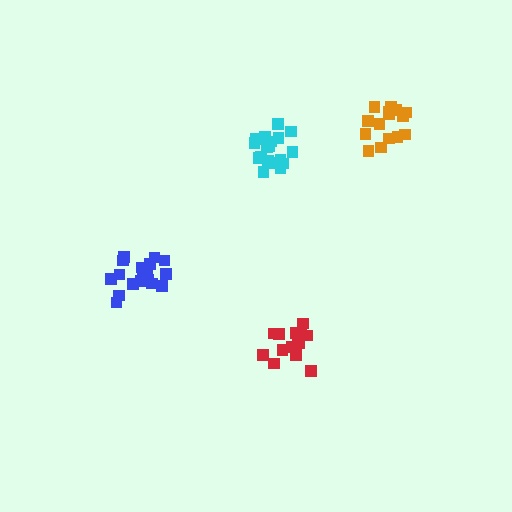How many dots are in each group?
Group 1: 19 dots, Group 2: 14 dots, Group 3: 19 dots, Group 4: 15 dots (67 total).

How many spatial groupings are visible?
There are 4 spatial groupings.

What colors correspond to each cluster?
The clusters are colored: blue, red, cyan, orange.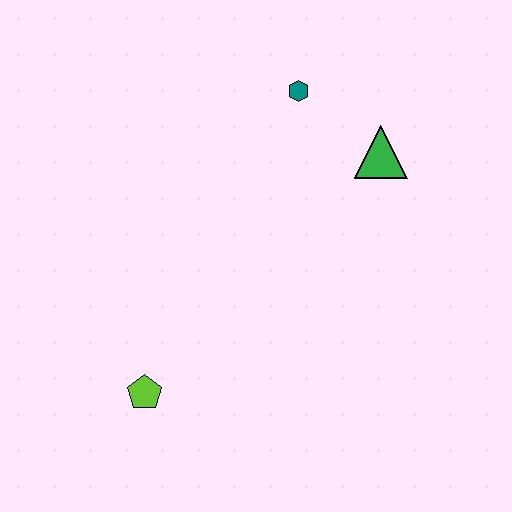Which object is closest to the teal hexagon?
The green triangle is closest to the teal hexagon.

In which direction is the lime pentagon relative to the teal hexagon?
The lime pentagon is below the teal hexagon.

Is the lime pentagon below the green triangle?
Yes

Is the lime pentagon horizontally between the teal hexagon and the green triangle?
No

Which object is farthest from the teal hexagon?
The lime pentagon is farthest from the teal hexagon.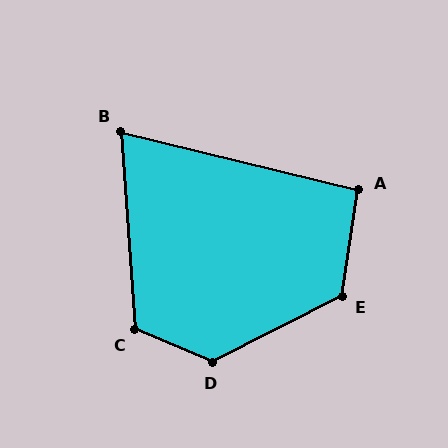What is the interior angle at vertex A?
Approximately 95 degrees (obtuse).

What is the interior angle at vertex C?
Approximately 117 degrees (obtuse).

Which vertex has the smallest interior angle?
B, at approximately 72 degrees.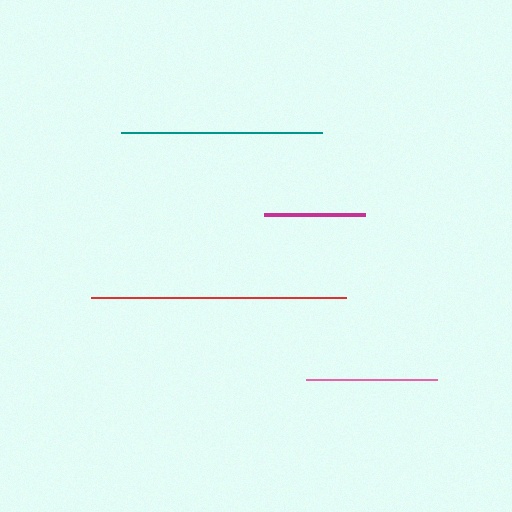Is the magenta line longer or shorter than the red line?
The red line is longer than the magenta line.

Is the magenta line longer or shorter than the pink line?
The pink line is longer than the magenta line.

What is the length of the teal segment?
The teal segment is approximately 201 pixels long.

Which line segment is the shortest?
The magenta line is the shortest at approximately 101 pixels.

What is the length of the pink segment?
The pink segment is approximately 132 pixels long.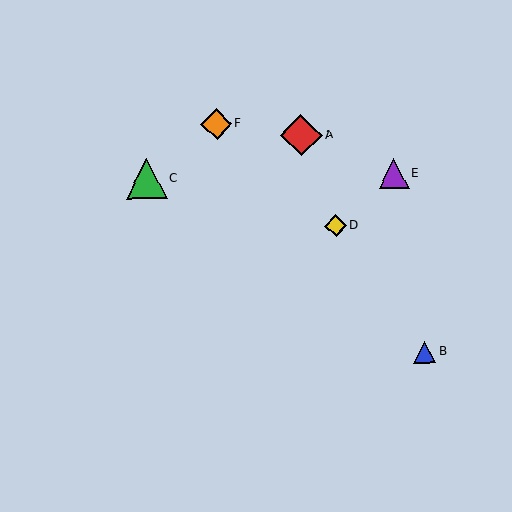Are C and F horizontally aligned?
No, C is at y≈179 and F is at y≈124.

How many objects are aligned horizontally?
2 objects (C, E) are aligned horizontally.